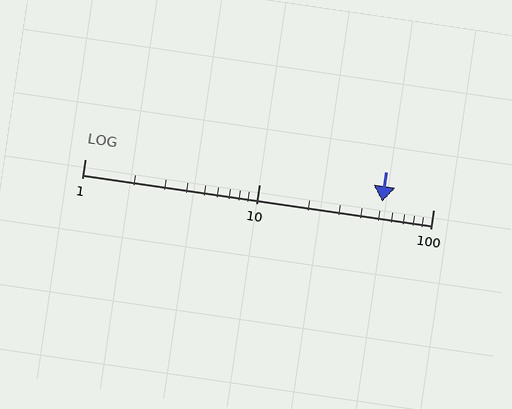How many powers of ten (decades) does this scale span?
The scale spans 2 decades, from 1 to 100.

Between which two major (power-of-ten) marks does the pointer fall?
The pointer is between 10 and 100.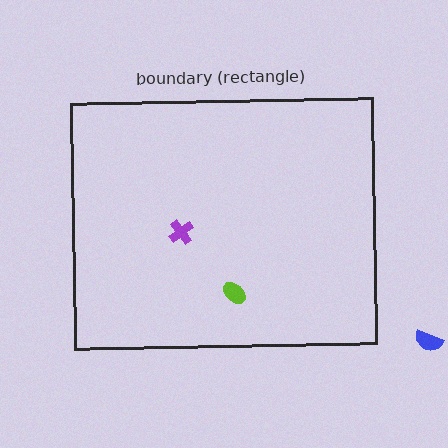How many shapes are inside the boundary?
2 inside, 1 outside.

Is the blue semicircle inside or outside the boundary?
Outside.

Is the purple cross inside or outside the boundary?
Inside.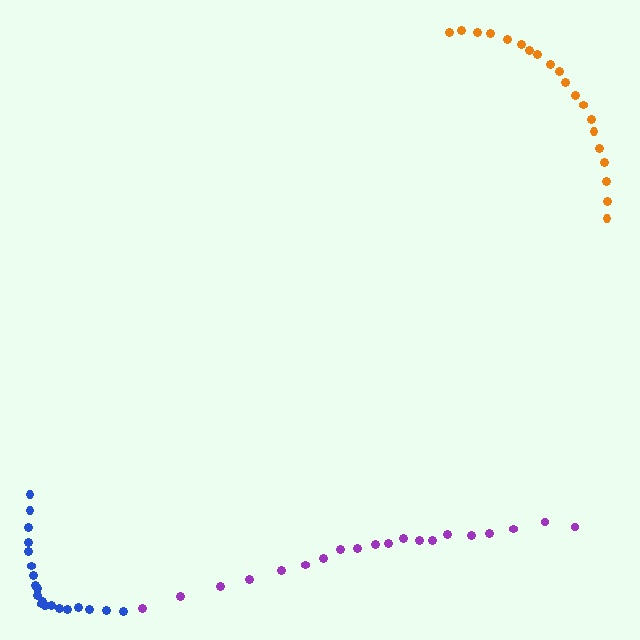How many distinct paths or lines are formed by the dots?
There are 3 distinct paths.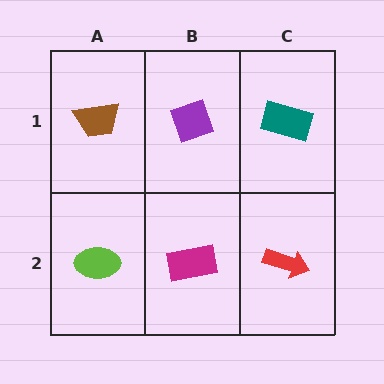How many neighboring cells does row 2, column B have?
3.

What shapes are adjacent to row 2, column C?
A teal rectangle (row 1, column C), a magenta rectangle (row 2, column B).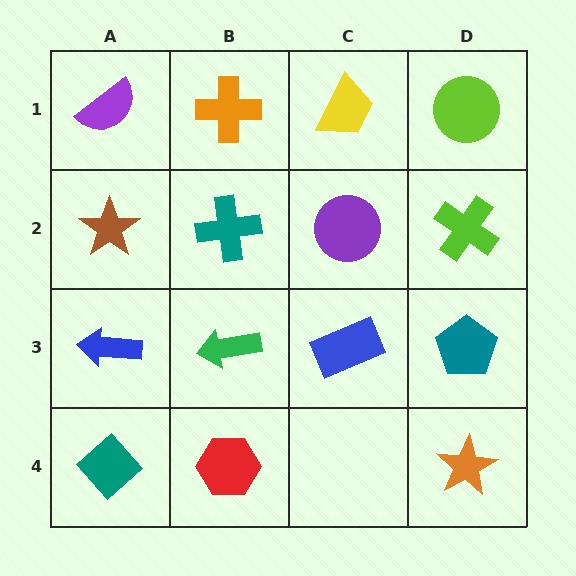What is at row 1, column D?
A lime circle.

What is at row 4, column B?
A red hexagon.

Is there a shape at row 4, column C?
No, that cell is empty.